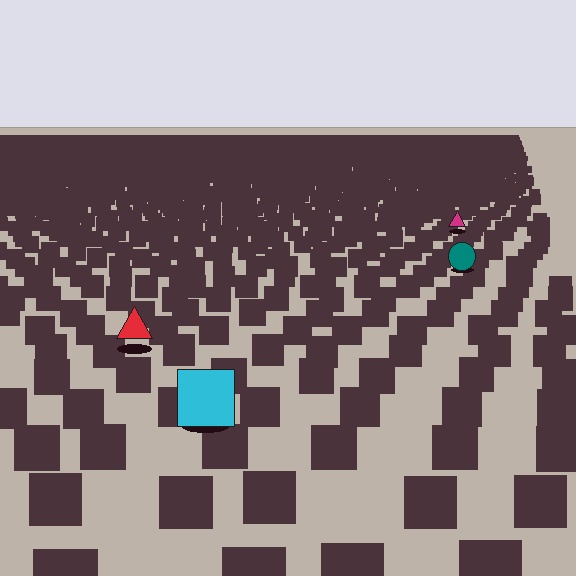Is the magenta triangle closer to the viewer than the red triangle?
No. The red triangle is closer — you can tell from the texture gradient: the ground texture is coarser near it.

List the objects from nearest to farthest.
From nearest to farthest: the cyan square, the red triangle, the teal circle, the magenta triangle.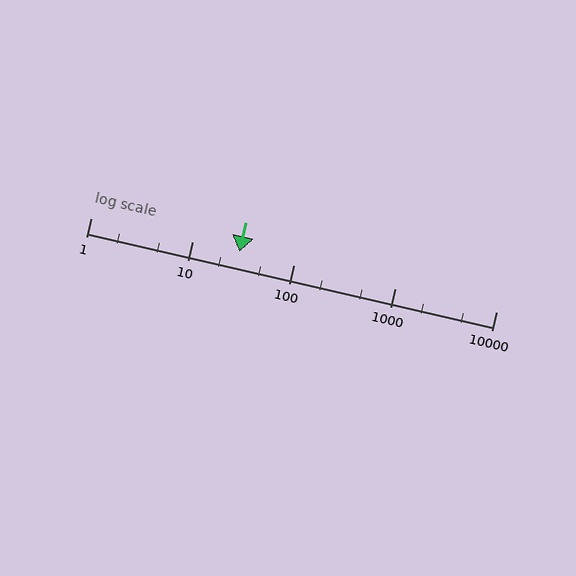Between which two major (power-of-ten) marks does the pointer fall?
The pointer is between 10 and 100.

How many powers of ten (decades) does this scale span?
The scale spans 4 decades, from 1 to 10000.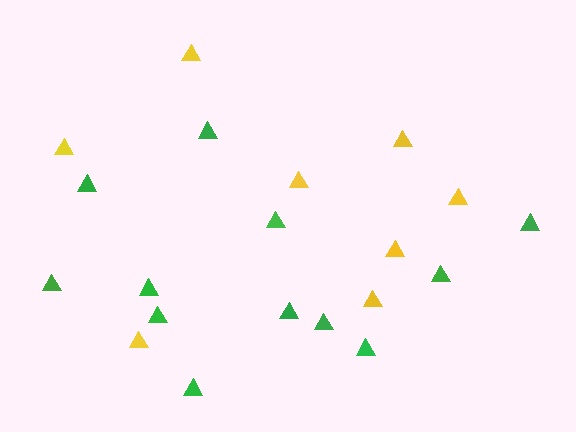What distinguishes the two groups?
There are 2 groups: one group of green triangles (12) and one group of yellow triangles (8).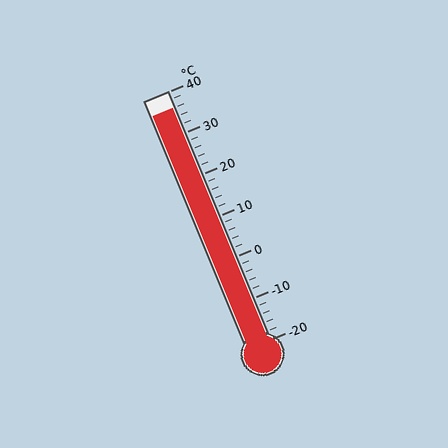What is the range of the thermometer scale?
The thermometer scale ranges from -20°C to 40°C.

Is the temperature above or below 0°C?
The temperature is above 0°C.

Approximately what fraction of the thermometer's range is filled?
The thermometer is filled to approximately 95% of its range.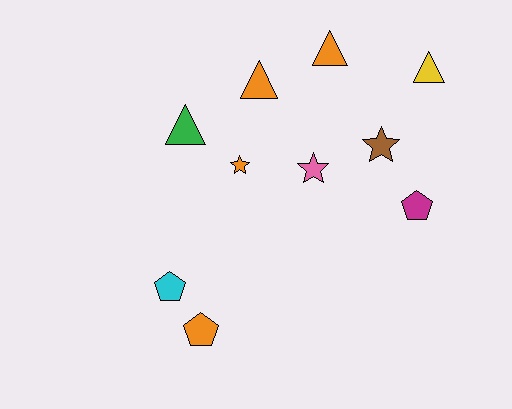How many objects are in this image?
There are 10 objects.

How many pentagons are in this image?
There are 3 pentagons.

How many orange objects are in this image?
There are 4 orange objects.